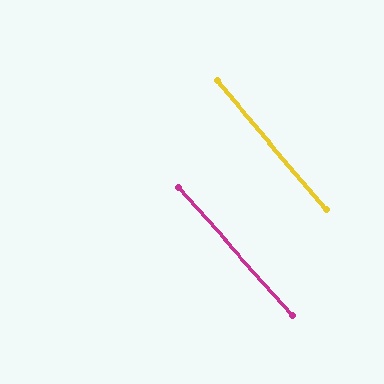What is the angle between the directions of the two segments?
Approximately 1 degree.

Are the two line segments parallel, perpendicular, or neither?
Parallel — their directions differ by only 1.2°.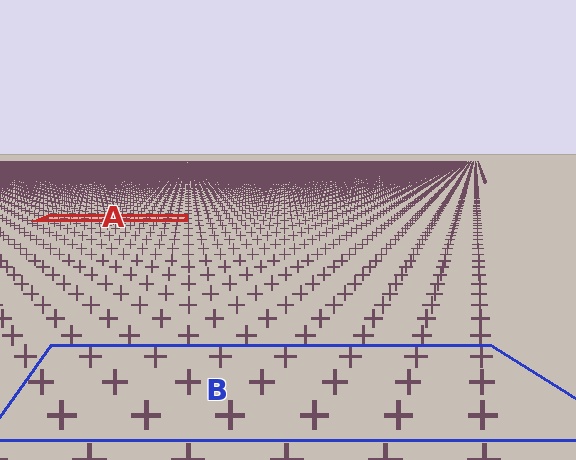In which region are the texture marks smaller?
The texture marks are smaller in region A, because it is farther away.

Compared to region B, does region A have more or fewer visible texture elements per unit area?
Region A has more texture elements per unit area — they are packed more densely because it is farther away.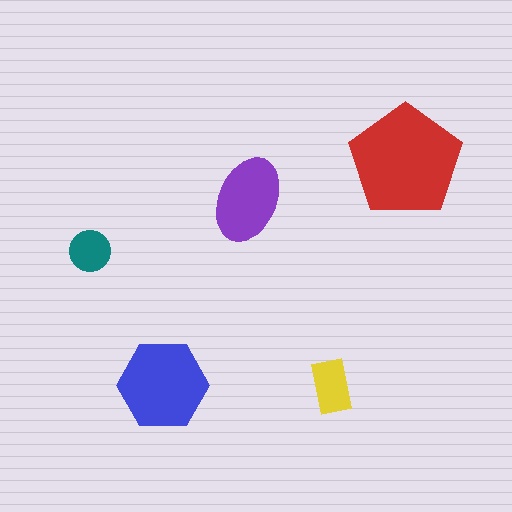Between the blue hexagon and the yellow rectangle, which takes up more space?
The blue hexagon.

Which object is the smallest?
The teal circle.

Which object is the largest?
The red pentagon.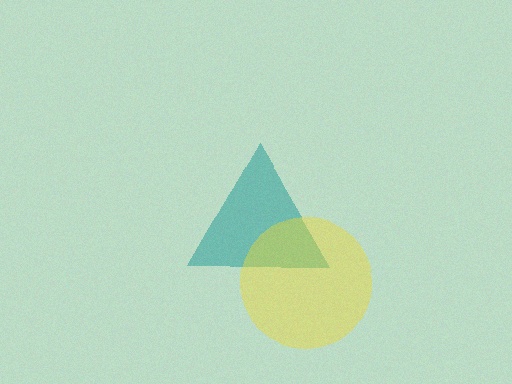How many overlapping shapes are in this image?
There are 2 overlapping shapes in the image.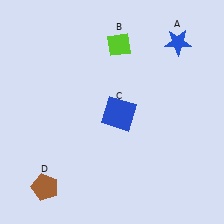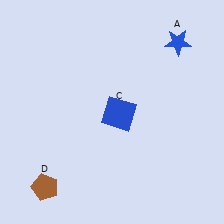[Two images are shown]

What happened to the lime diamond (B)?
The lime diamond (B) was removed in Image 2. It was in the top-right area of Image 1.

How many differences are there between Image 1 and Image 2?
There is 1 difference between the two images.